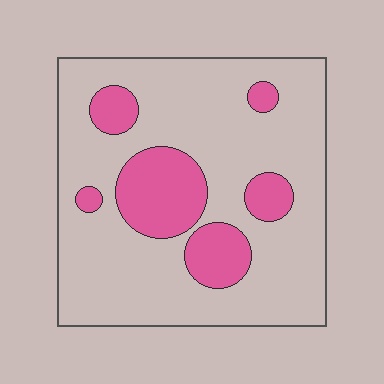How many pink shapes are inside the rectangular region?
6.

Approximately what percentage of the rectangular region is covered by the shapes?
Approximately 20%.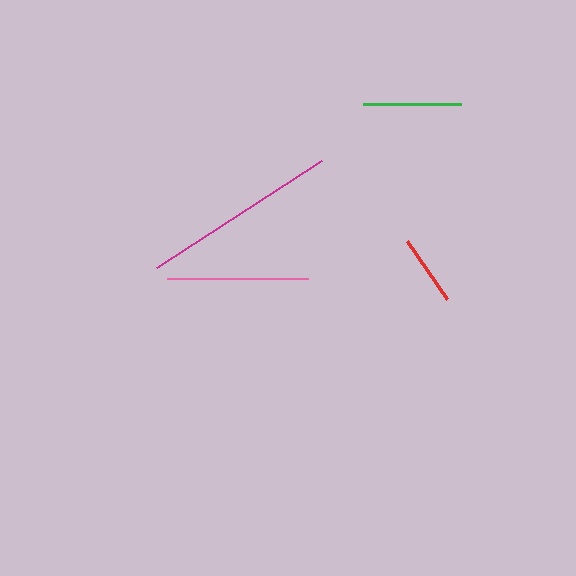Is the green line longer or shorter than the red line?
The green line is longer than the red line.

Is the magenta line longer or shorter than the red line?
The magenta line is longer than the red line.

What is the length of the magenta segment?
The magenta segment is approximately 197 pixels long.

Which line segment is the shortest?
The red line is the shortest at approximately 71 pixels.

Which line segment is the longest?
The magenta line is the longest at approximately 197 pixels.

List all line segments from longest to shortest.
From longest to shortest: magenta, pink, green, red.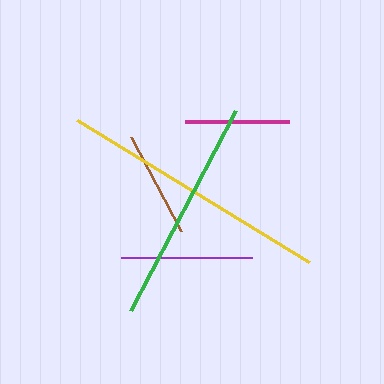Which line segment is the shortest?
The magenta line is the shortest at approximately 104 pixels.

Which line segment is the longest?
The yellow line is the longest at approximately 271 pixels.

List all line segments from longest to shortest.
From longest to shortest: yellow, green, purple, brown, magenta.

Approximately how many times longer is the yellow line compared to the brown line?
The yellow line is approximately 2.6 times the length of the brown line.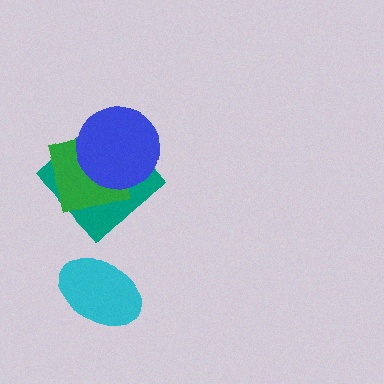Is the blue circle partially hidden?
No, no other shape covers it.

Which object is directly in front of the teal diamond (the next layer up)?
The green square is directly in front of the teal diamond.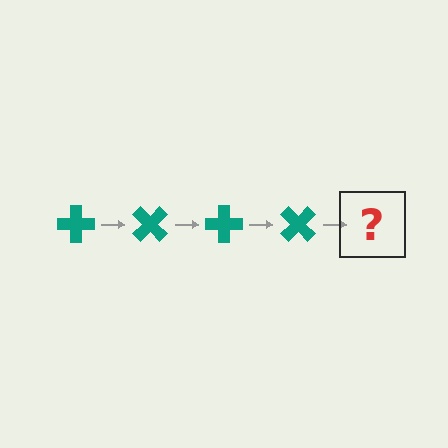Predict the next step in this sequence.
The next step is a teal cross rotated 180 degrees.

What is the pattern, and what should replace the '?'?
The pattern is that the cross rotates 45 degrees each step. The '?' should be a teal cross rotated 180 degrees.